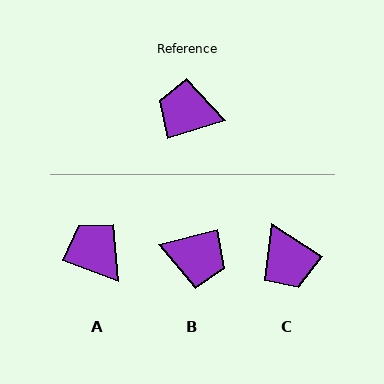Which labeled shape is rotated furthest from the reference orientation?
B, about 177 degrees away.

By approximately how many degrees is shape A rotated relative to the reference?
Approximately 38 degrees clockwise.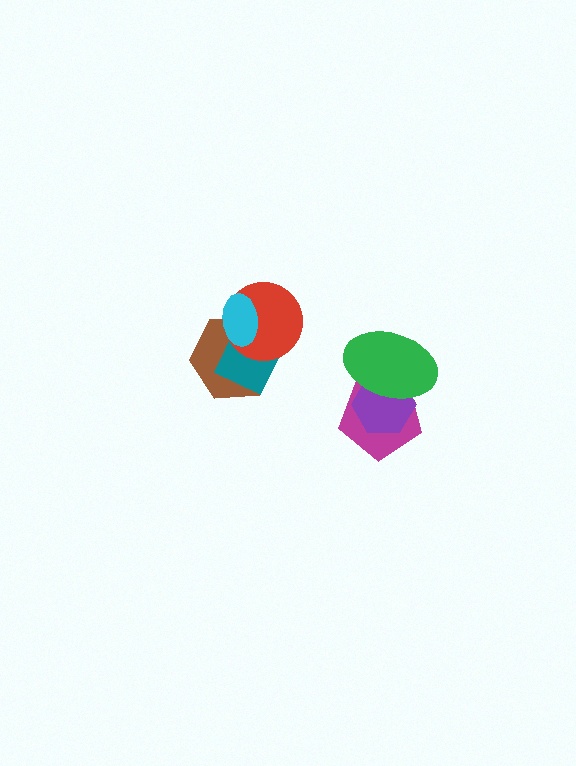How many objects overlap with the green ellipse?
2 objects overlap with the green ellipse.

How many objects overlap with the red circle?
3 objects overlap with the red circle.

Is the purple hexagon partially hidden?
Yes, it is partially covered by another shape.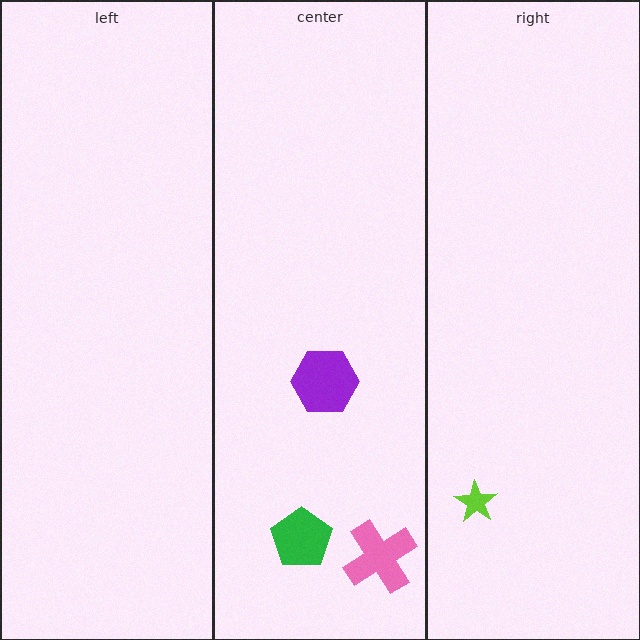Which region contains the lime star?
The right region.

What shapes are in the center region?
The pink cross, the green pentagon, the purple hexagon.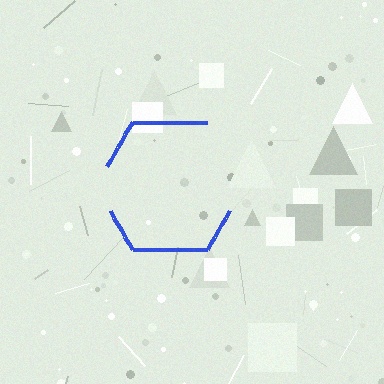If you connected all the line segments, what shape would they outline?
They would outline a hexagon.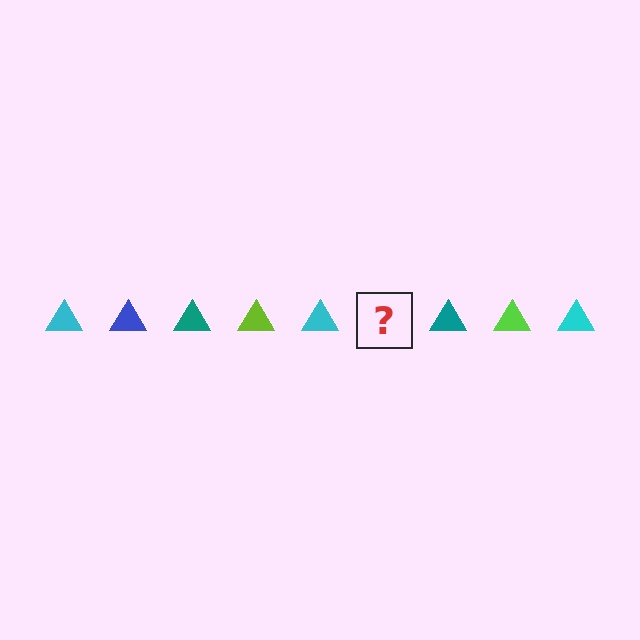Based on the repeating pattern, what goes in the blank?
The blank should be a blue triangle.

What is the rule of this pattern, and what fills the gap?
The rule is that the pattern cycles through cyan, blue, teal, lime triangles. The gap should be filled with a blue triangle.